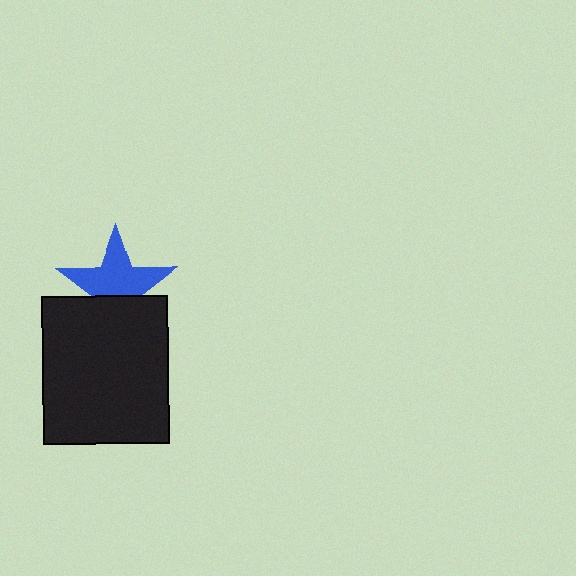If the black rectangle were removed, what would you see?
You would see the complete blue star.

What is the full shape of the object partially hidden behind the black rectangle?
The partially hidden object is a blue star.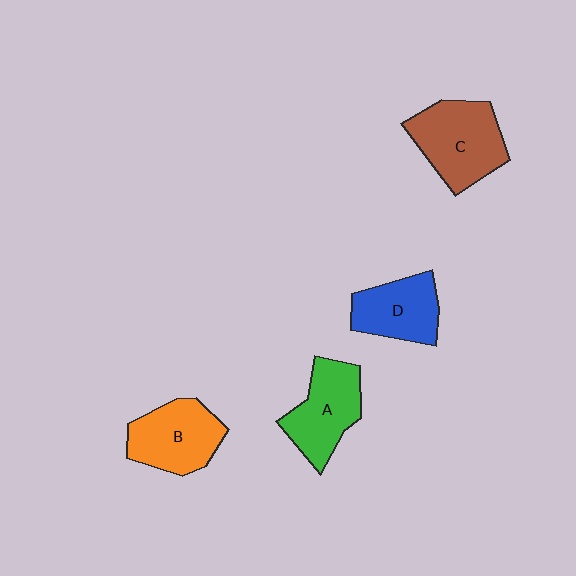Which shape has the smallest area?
Shape D (blue).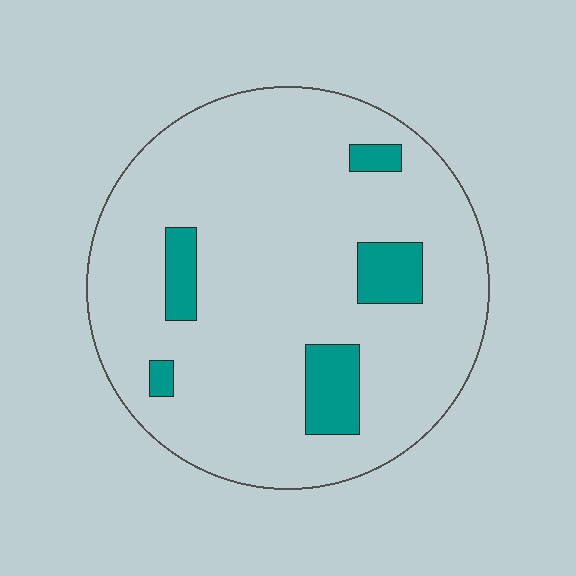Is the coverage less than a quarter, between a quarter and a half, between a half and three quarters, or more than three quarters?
Less than a quarter.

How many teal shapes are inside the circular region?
5.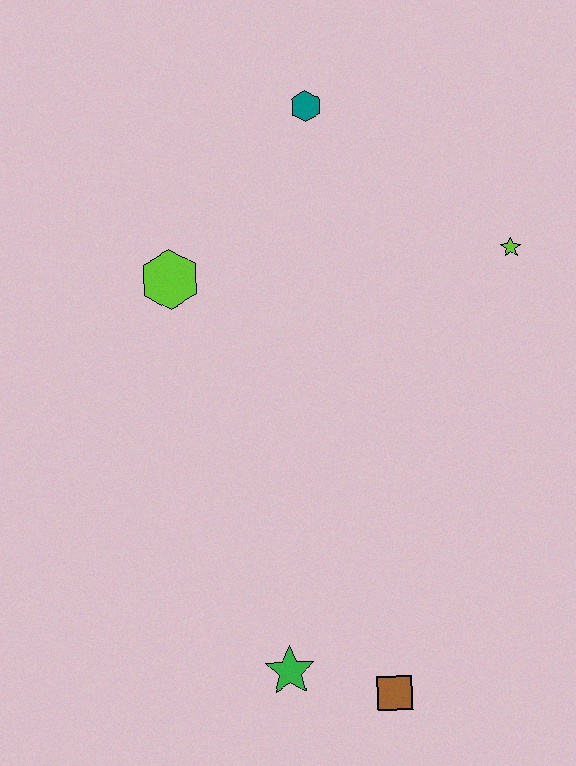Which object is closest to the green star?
The brown square is closest to the green star.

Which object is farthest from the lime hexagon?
The brown square is farthest from the lime hexagon.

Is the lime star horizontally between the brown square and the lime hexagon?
No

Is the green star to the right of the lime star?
No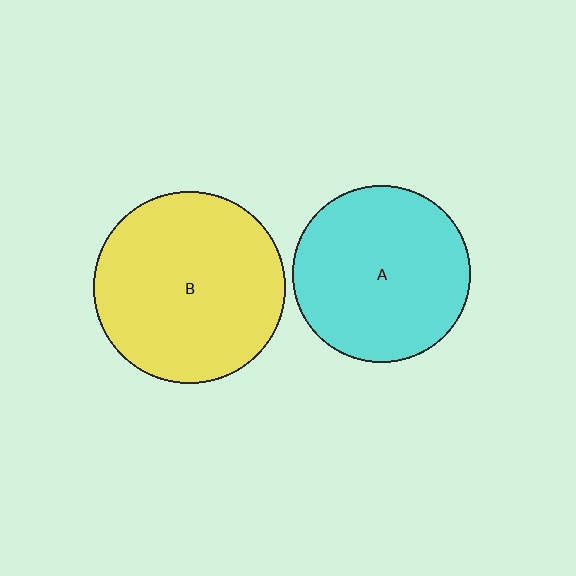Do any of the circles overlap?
No, none of the circles overlap.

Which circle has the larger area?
Circle B (yellow).